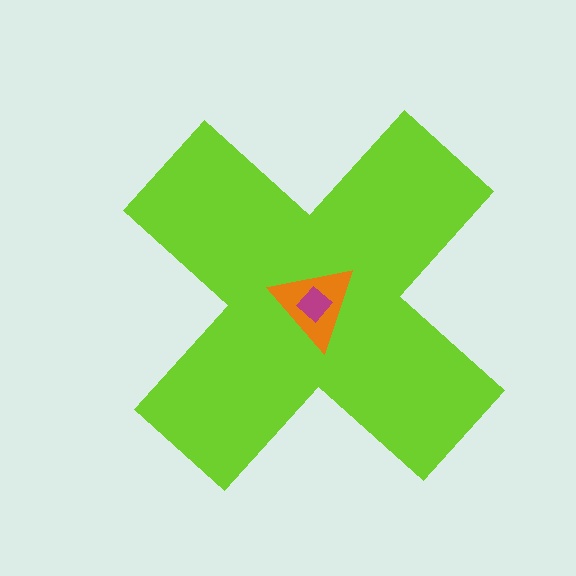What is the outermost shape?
The lime cross.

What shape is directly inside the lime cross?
The orange triangle.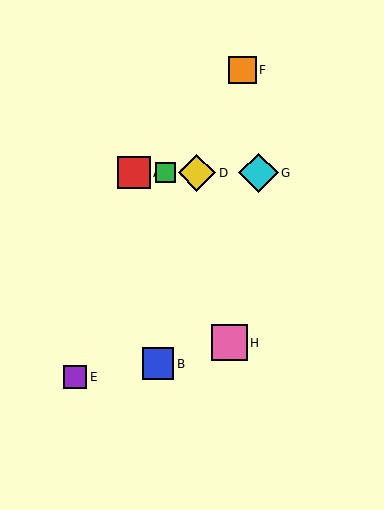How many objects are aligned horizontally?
4 objects (A, C, D, G) are aligned horizontally.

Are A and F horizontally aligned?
No, A is at y≈173 and F is at y≈70.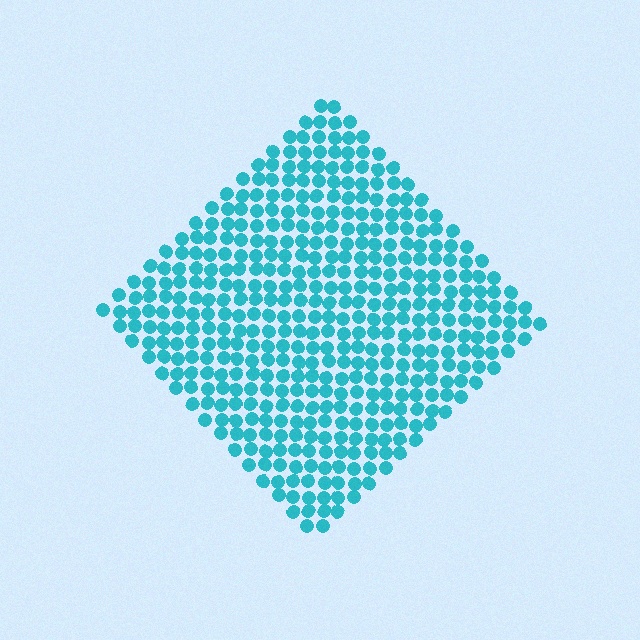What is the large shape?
The large shape is a diamond.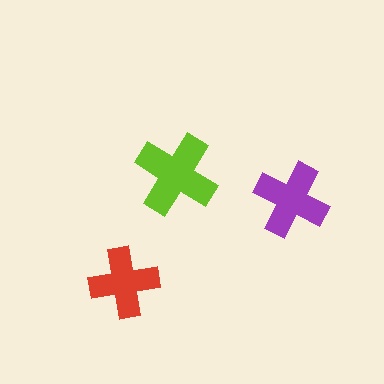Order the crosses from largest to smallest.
the lime one, the purple one, the red one.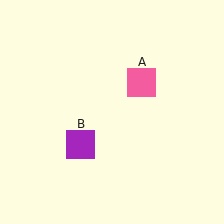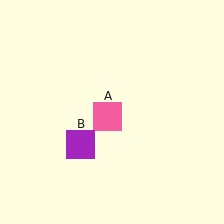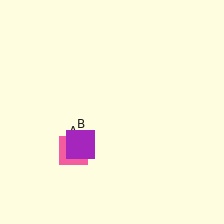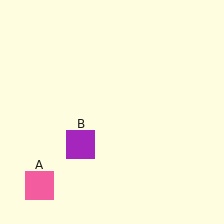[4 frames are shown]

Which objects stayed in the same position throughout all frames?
Purple square (object B) remained stationary.